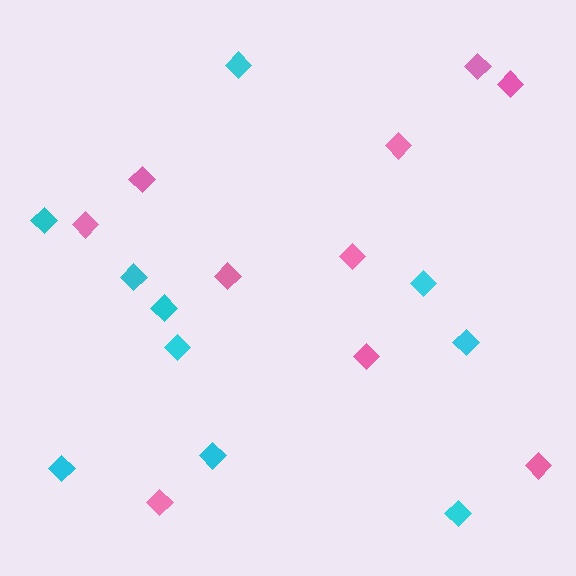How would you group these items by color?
There are 2 groups: one group of cyan diamonds (10) and one group of pink diamonds (10).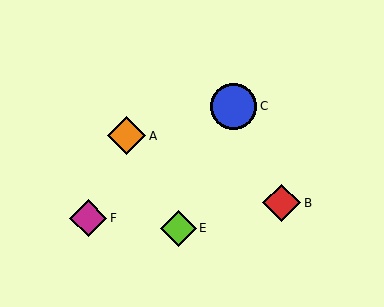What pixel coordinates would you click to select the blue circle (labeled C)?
Click at (234, 106) to select the blue circle C.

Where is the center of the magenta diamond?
The center of the magenta diamond is at (88, 218).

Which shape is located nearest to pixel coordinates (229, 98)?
The blue circle (labeled C) at (234, 106) is nearest to that location.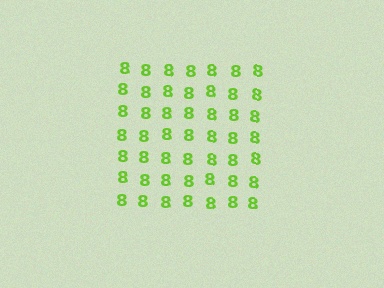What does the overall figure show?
The overall figure shows a square.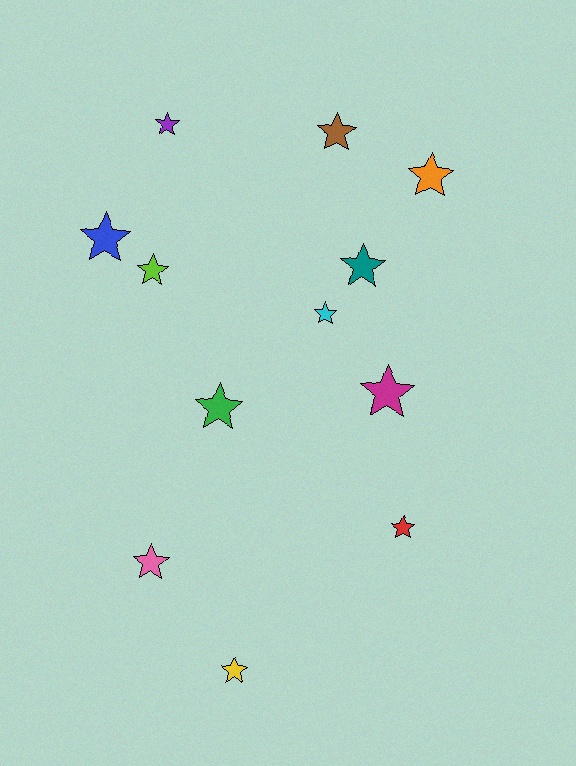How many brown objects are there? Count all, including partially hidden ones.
There is 1 brown object.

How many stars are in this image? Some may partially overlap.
There are 12 stars.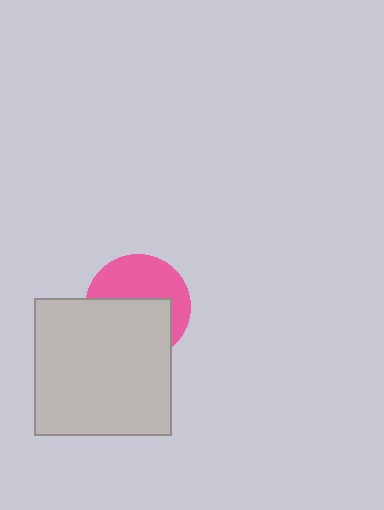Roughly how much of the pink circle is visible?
About half of it is visible (roughly 47%).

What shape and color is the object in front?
The object in front is a light gray square.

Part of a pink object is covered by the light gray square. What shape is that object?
It is a circle.